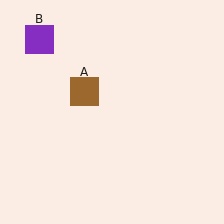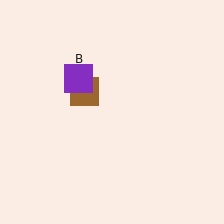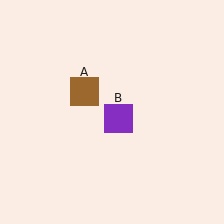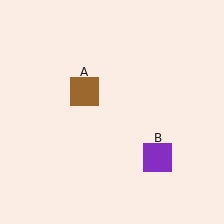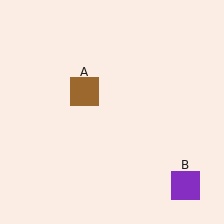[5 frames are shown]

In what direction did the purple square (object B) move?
The purple square (object B) moved down and to the right.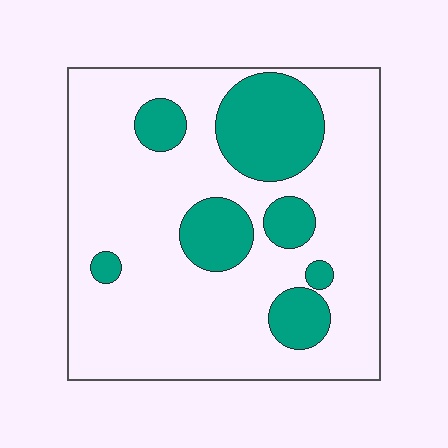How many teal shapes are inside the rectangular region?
7.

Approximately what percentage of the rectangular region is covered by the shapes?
Approximately 25%.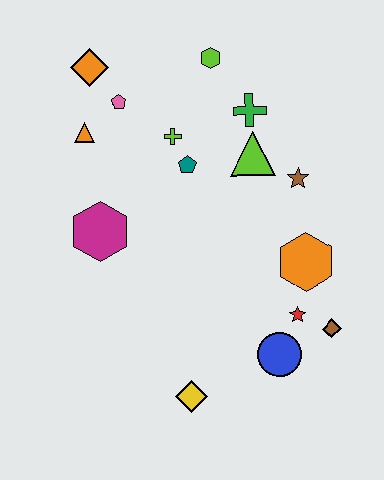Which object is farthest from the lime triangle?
The yellow diamond is farthest from the lime triangle.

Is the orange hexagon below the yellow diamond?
No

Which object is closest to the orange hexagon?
The red star is closest to the orange hexagon.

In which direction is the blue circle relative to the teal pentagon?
The blue circle is below the teal pentagon.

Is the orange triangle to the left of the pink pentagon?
Yes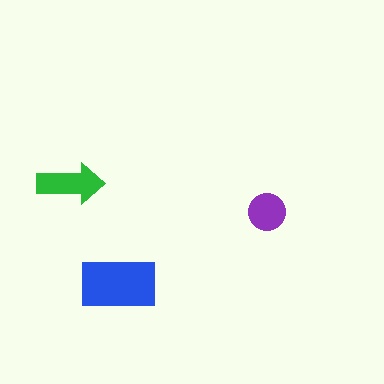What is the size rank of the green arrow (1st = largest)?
2nd.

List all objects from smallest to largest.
The purple circle, the green arrow, the blue rectangle.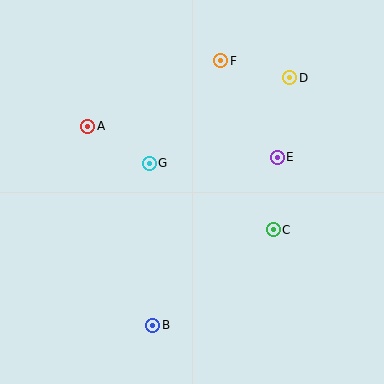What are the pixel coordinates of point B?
Point B is at (153, 325).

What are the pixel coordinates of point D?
Point D is at (290, 78).